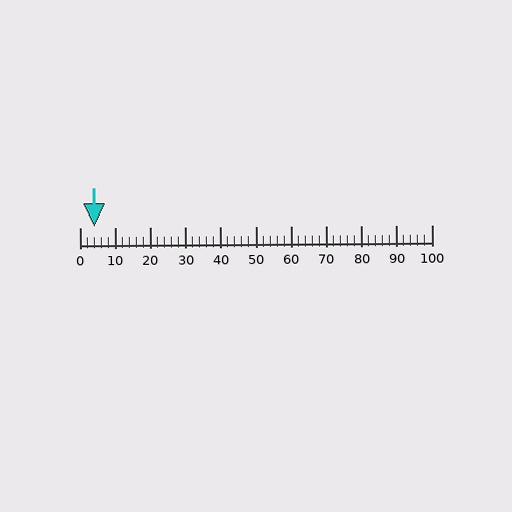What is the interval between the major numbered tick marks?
The major tick marks are spaced 10 units apart.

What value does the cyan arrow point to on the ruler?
The cyan arrow points to approximately 4.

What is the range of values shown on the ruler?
The ruler shows values from 0 to 100.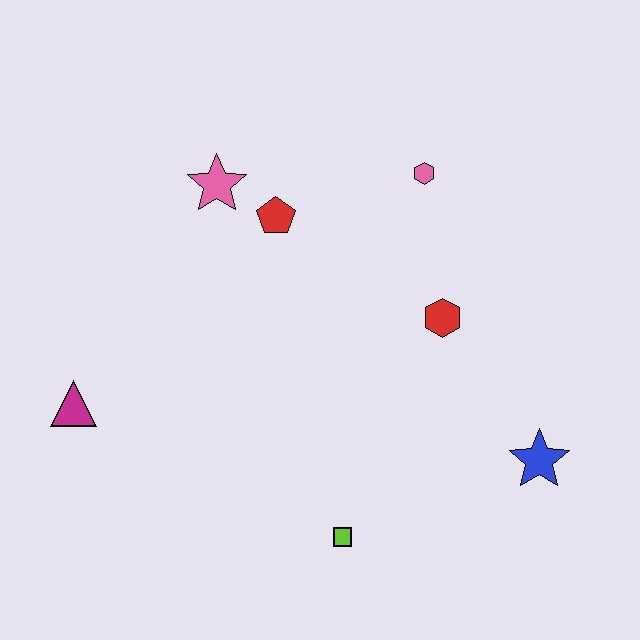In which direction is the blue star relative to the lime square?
The blue star is to the right of the lime square.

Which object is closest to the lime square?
The blue star is closest to the lime square.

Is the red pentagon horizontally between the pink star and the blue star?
Yes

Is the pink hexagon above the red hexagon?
Yes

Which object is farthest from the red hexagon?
The magenta triangle is farthest from the red hexagon.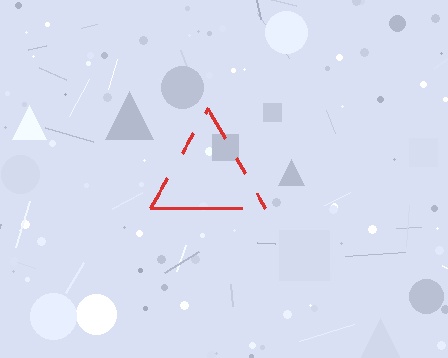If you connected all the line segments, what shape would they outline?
They would outline a triangle.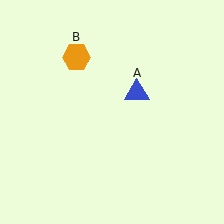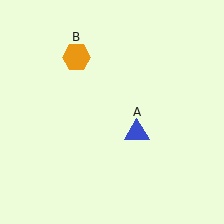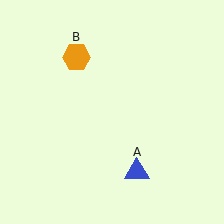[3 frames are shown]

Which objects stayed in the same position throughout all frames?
Orange hexagon (object B) remained stationary.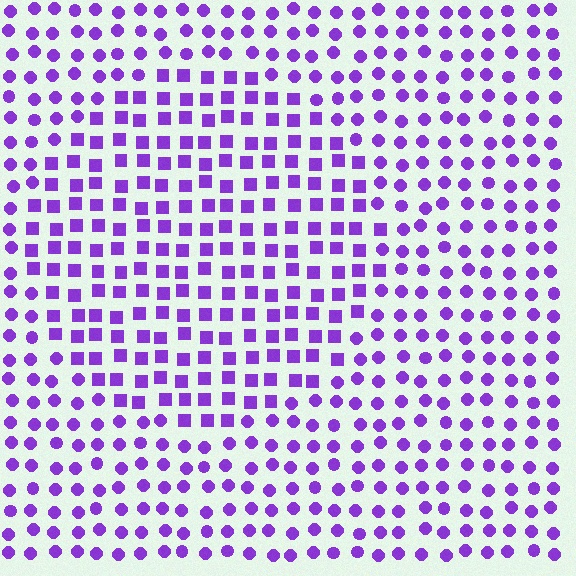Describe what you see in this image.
The image is filled with small purple elements arranged in a uniform grid. A circle-shaped region contains squares, while the surrounding area contains circles. The boundary is defined purely by the change in element shape.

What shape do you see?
I see a circle.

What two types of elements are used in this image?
The image uses squares inside the circle region and circles outside it.